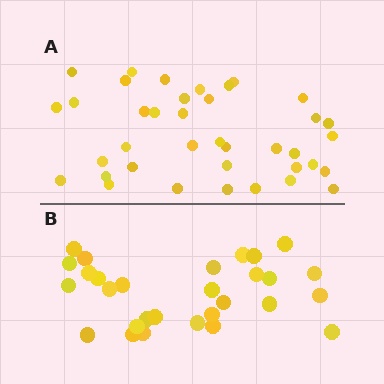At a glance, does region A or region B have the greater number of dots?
Region A (the top region) has more dots.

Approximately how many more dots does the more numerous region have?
Region A has roughly 8 or so more dots than region B.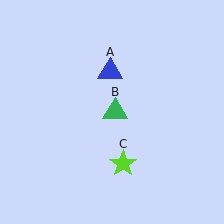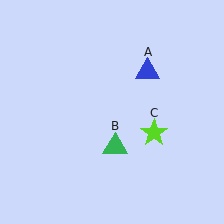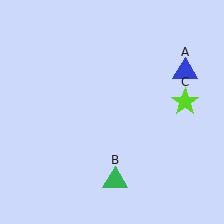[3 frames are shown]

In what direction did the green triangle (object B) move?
The green triangle (object B) moved down.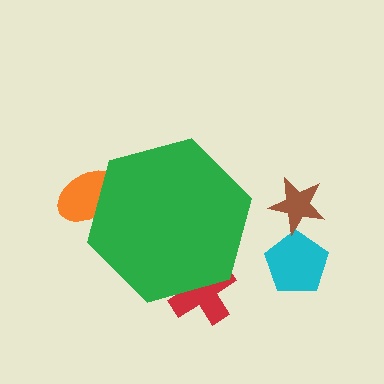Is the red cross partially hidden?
Yes, the red cross is partially hidden behind the green hexagon.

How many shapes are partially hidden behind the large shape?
2 shapes are partially hidden.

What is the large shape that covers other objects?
A green hexagon.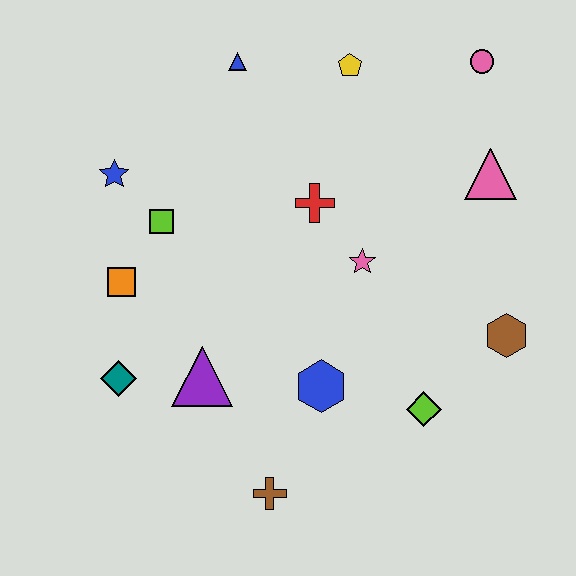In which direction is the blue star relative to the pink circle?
The blue star is to the left of the pink circle.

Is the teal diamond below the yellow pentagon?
Yes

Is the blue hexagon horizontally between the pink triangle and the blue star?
Yes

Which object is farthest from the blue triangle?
The brown cross is farthest from the blue triangle.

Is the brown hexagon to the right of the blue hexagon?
Yes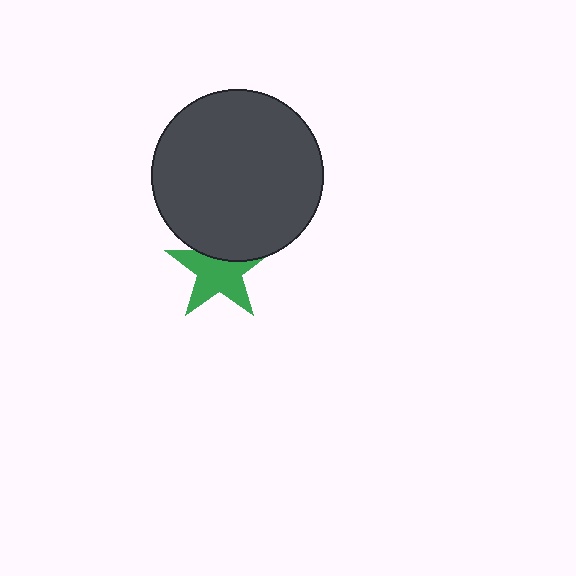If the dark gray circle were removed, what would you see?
You would see the complete green star.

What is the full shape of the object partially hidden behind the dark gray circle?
The partially hidden object is a green star.